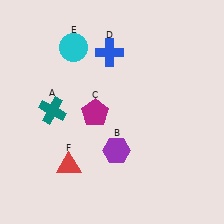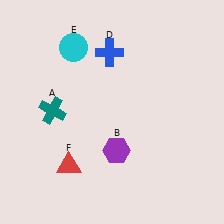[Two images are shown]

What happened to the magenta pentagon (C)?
The magenta pentagon (C) was removed in Image 2. It was in the bottom-left area of Image 1.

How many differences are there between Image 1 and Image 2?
There is 1 difference between the two images.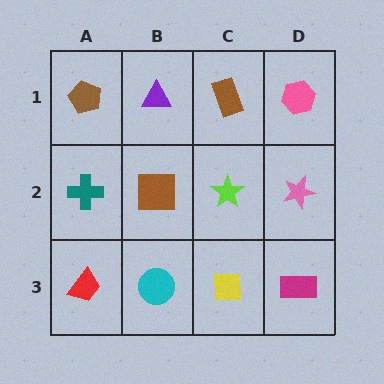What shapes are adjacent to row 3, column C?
A lime star (row 2, column C), a cyan circle (row 3, column B), a magenta rectangle (row 3, column D).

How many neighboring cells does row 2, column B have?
4.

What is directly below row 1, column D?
A pink star.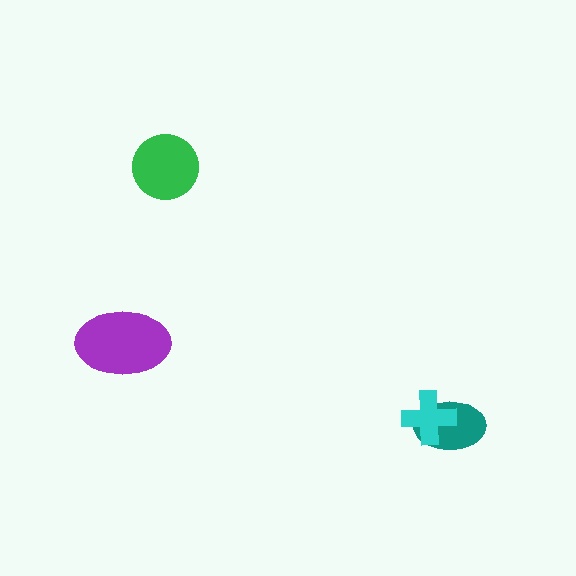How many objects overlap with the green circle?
0 objects overlap with the green circle.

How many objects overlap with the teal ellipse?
1 object overlaps with the teal ellipse.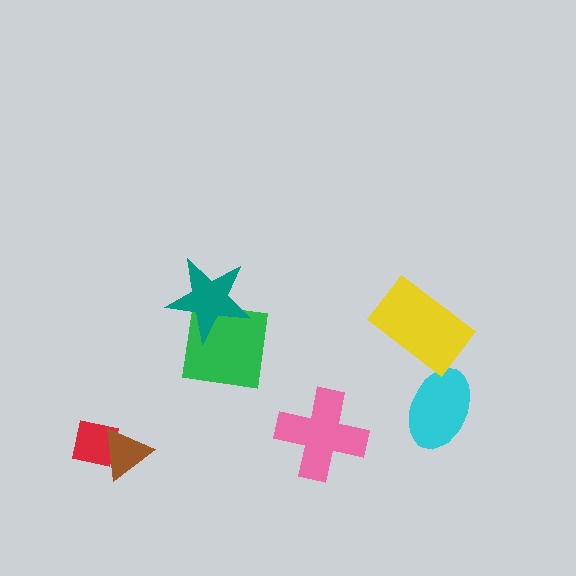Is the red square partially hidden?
Yes, it is partially covered by another shape.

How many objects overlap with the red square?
1 object overlaps with the red square.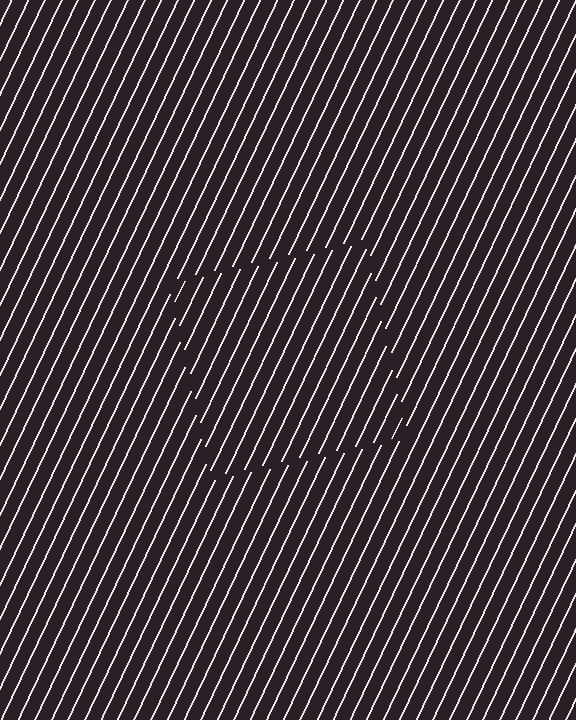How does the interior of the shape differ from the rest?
The interior of the shape contains the same grating, shifted by half a period — the contour is defined by the phase discontinuity where line-ends from the inner and outer gratings abut.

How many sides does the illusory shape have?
4 sides — the line-ends trace a square.